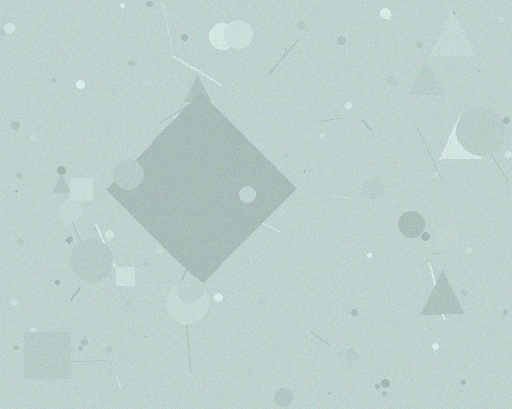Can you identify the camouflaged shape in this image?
The camouflaged shape is a diamond.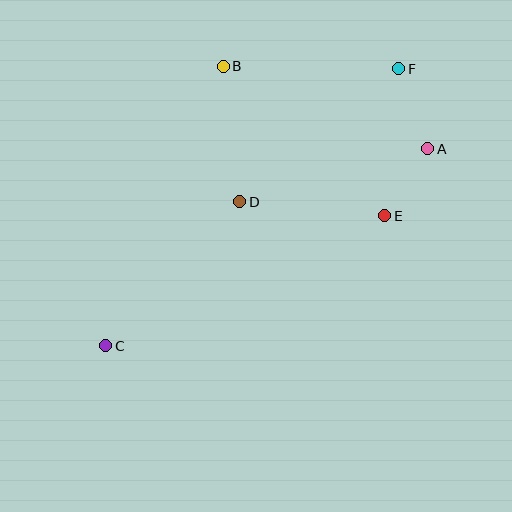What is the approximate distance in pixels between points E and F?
The distance between E and F is approximately 147 pixels.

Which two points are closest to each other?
Points A and E are closest to each other.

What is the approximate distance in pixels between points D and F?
The distance between D and F is approximately 207 pixels.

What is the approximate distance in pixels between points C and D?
The distance between C and D is approximately 197 pixels.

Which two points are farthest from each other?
Points C and F are farthest from each other.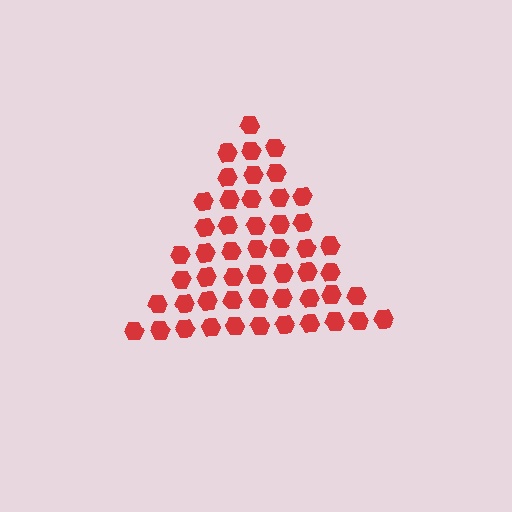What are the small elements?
The small elements are hexagons.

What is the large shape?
The large shape is a triangle.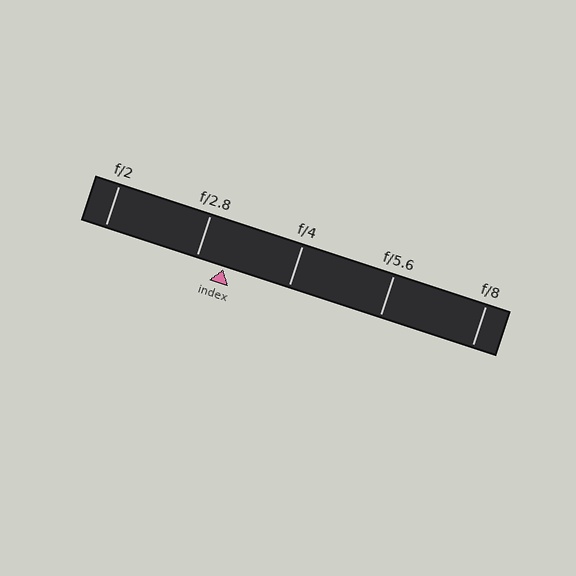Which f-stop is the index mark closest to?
The index mark is closest to f/2.8.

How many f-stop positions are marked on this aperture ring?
There are 5 f-stop positions marked.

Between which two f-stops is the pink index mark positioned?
The index mark is between f/2.8 and f/4.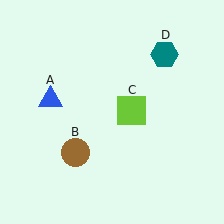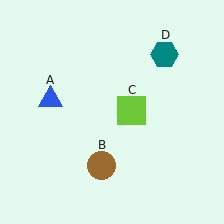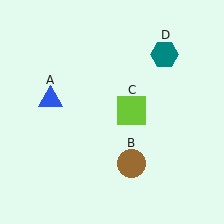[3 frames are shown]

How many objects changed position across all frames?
1 object changed position: brown circle (object B).